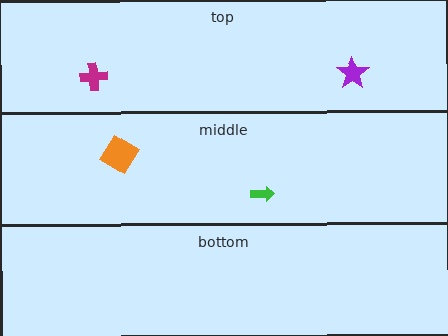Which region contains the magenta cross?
The top region.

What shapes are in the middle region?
The green arrow, the orange diamond.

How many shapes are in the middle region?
2.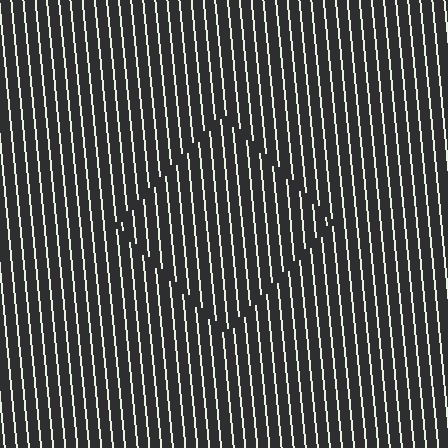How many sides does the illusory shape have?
4 sides — the line-ends trace a square.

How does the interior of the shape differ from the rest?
The interior of the shape contains the same grating, shifted by half a period — the contour is defined by the phase discontinuity where line-ends from the inner and outer gratings abut.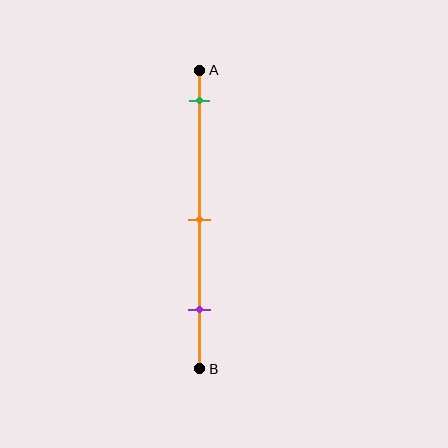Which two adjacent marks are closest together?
The orange and purple marks are the closest adjacent pair.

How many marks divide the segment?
There are 3 marks dividing the segment.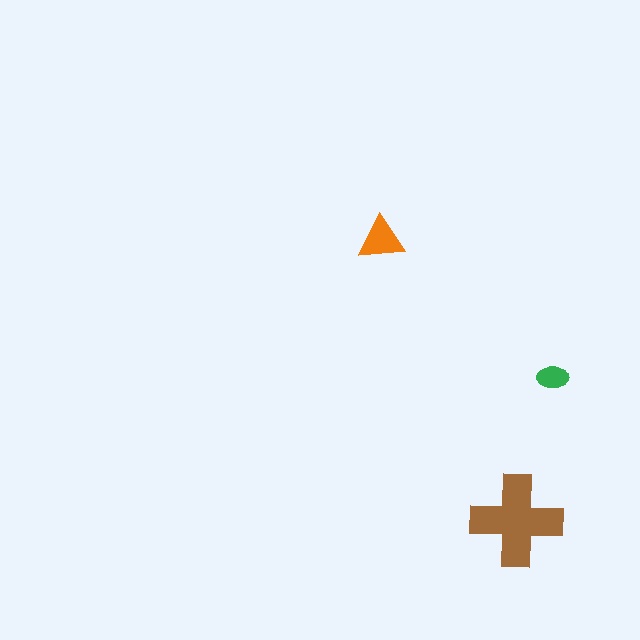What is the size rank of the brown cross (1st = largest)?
1st.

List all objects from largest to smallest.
The brown cross, the orange triangle, the green ellipse.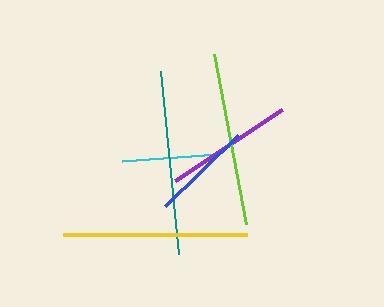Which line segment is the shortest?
The cyan line is the shortest at approximately 96 pixels.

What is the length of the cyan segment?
The cyan segment is approximately 96 pixels long.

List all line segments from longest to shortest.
From longest to shortest: teal, yellow, lime, purple, blue, cyan.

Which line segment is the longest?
The teal line is the longest at approximately 184 pixels.